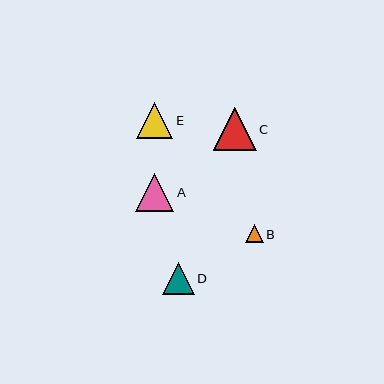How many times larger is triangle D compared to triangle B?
Triangle D is approximately 1.8 times the size of triangle B.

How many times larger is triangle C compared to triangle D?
Triangle C is approximately 1.4 times the size of triangle D.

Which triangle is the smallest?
Triangle B is the smallest with a size of approximately 18 pixels.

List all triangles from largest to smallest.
From largest to smallest: C, A, E, D, B.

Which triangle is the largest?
Triangle C is the largest with a size of approximately 43 pixels.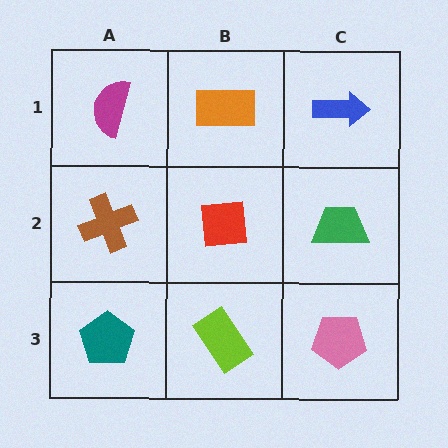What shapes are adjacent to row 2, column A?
A magenta semicircle (row 1, column A), a teal pentagon (row 3, column A), a red square (row 2, column B).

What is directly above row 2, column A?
A magenta semicircle.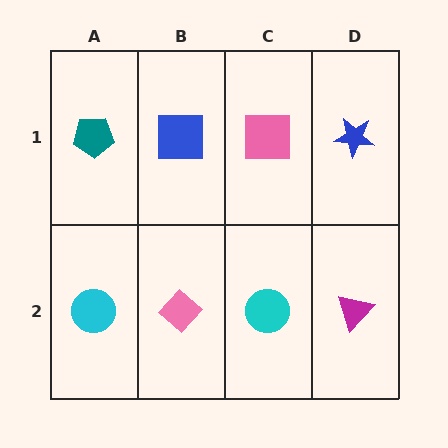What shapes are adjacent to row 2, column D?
A blue star (row 1, column D), a cyan circle (row 2, column C).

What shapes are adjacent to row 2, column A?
A teal pentagon (row 1, column A), a pink diamond (row 2, column B).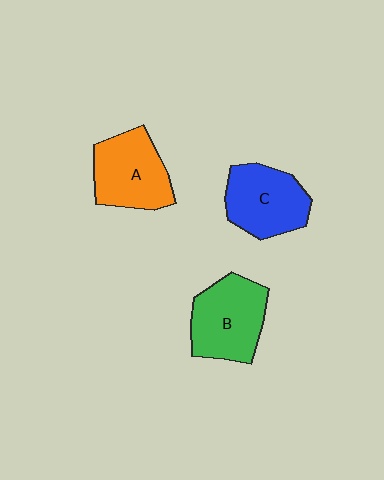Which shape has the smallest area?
Shape C (blue).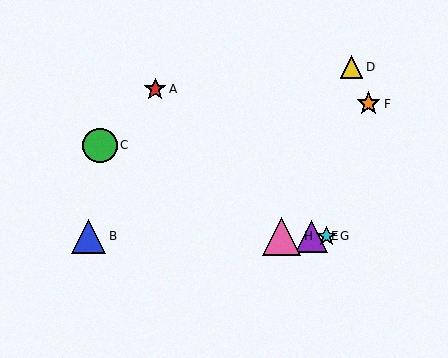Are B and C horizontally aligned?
No, B is at y≈236 and C is at y≈145.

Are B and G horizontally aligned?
Yes, both are at y≈236.